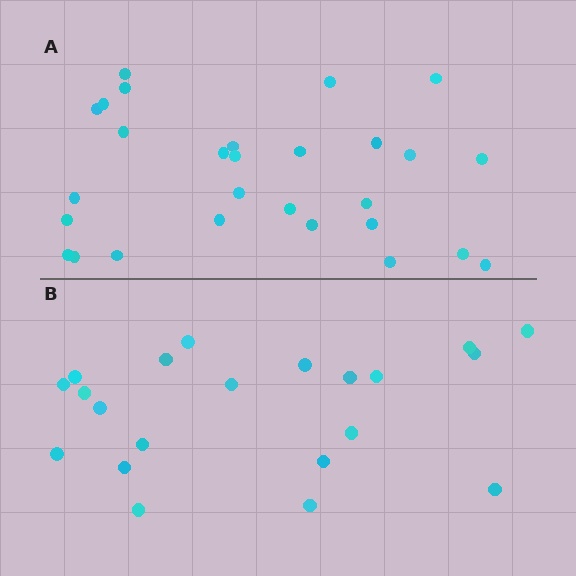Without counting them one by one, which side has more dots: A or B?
Region A (the top region) has more dots.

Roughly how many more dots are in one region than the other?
Region A has roughly 8 or so more dots than region B.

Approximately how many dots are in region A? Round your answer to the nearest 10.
About 30 dots. (The exact count is 28, which rounds to 30.)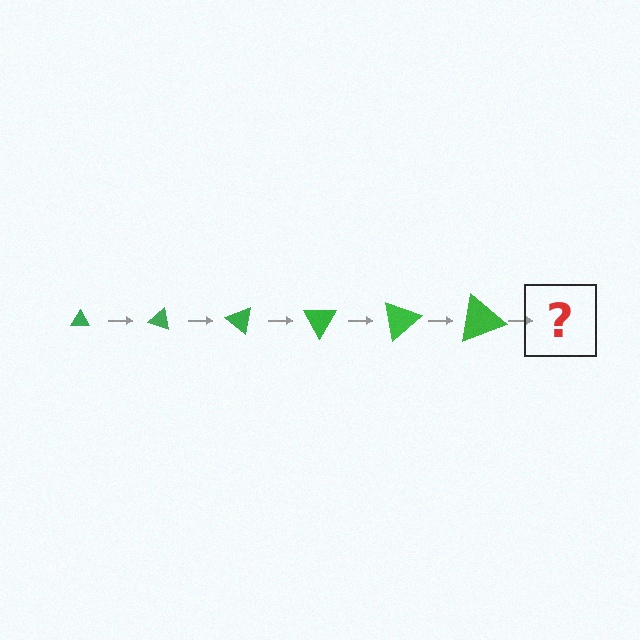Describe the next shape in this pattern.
It should be a triangle, larger than the previous one and rotated 120 degrees from the start.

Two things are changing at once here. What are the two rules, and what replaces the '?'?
The two rules are that the triangle grows larger each step and it rotates 20 degrees each step. The '?' should be a triangle, larger than the previous one and rotated 120 degrees from the start.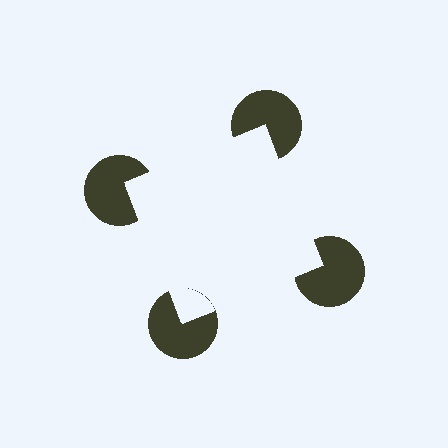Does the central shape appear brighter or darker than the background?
It typically appears slightly brighter than the background, even though no actual brightness change is drawn.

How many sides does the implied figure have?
4 sides.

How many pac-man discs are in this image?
There are 4 — one at each vertex of the illusory square.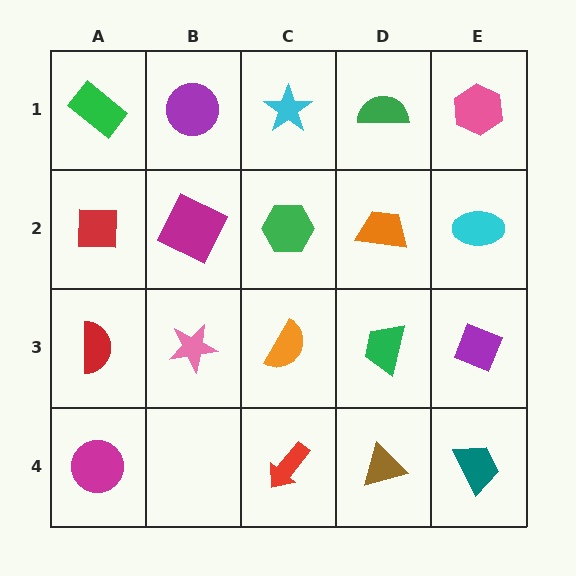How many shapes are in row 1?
5 shapes.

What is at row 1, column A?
A green rectangle.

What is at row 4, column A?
A magenta circle.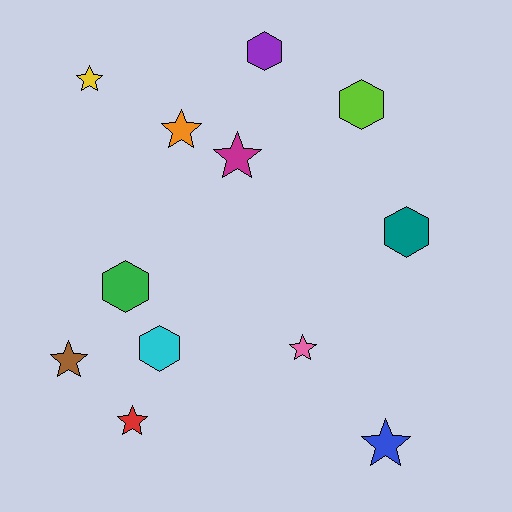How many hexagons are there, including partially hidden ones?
There are 5 hexagons.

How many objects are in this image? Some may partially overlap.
There are 12 objects.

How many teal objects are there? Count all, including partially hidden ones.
There is 1 teal object.